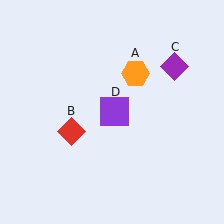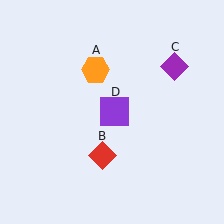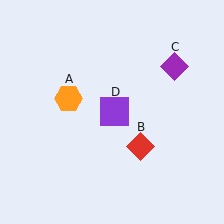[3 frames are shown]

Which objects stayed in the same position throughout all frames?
Purple diamond (object C) and purple square (object D) remained stationary.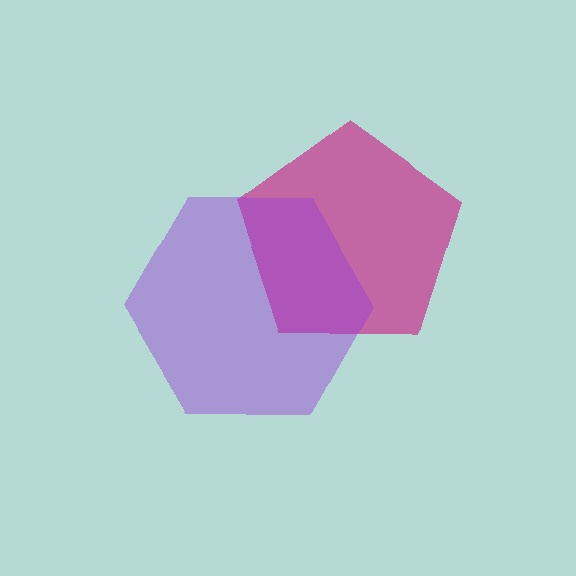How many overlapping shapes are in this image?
There are 2 overlapping shapes in the image.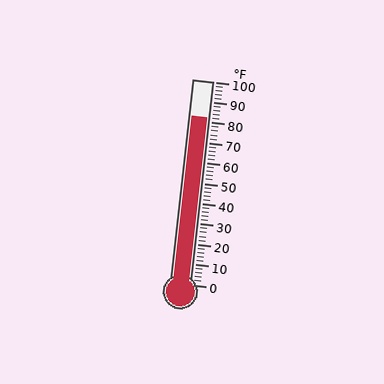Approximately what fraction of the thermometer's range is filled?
The thermometer is filled to approximately 80% of its range.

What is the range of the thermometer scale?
The thermometer scale ranges from 0°F to 100°F.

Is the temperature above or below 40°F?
The temperature is above 40°F.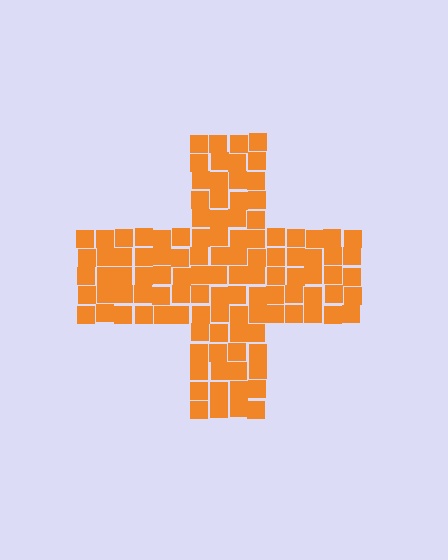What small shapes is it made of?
It is made of small squares.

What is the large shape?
The large shape is a cross.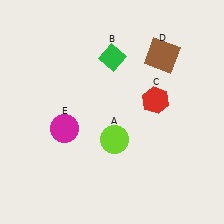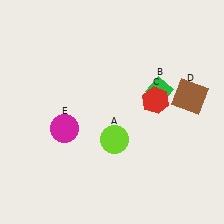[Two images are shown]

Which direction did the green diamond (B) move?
The green diamond (B) moved right.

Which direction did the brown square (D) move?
The brown square (D) moved down.